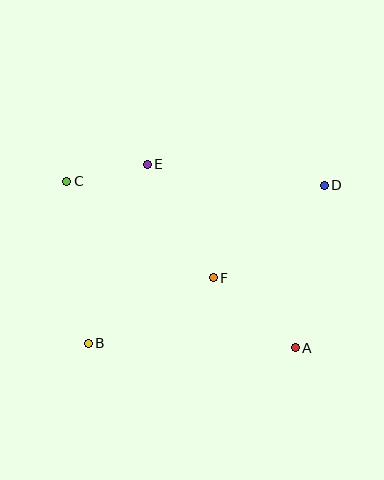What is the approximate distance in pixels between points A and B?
The distance between A and B is approximately 207 pixels.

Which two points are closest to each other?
Points C and E are closest to each other.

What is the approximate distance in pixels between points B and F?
The distance between B and F is approximately 141 pixels.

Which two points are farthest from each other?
Points B and D are farthest from each other.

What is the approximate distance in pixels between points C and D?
The distance between C and D is approximately 258 pixels.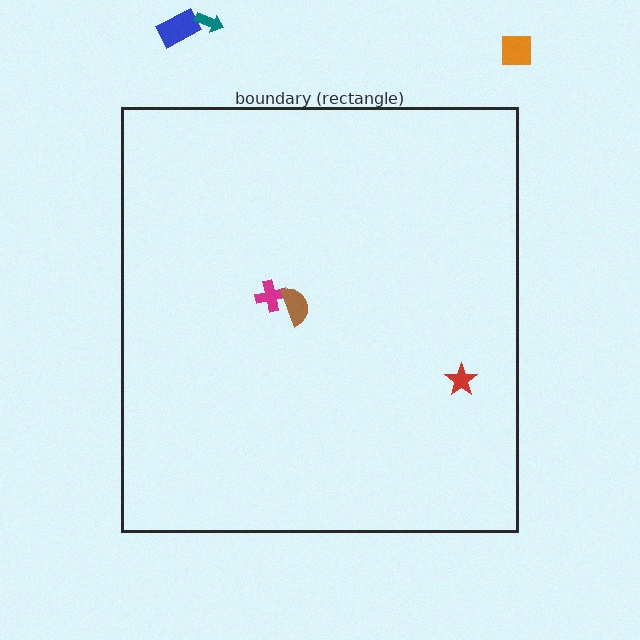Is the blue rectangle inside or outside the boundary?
Outside.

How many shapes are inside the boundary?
3 inside, 3 outside.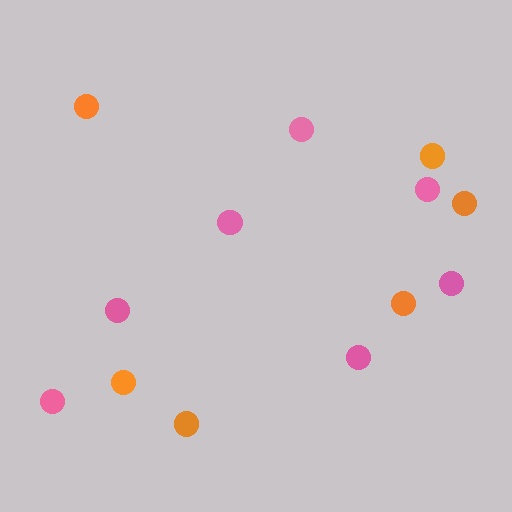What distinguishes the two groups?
There are 2 groups: one group of orange circles (6) and one group of pink circles (7).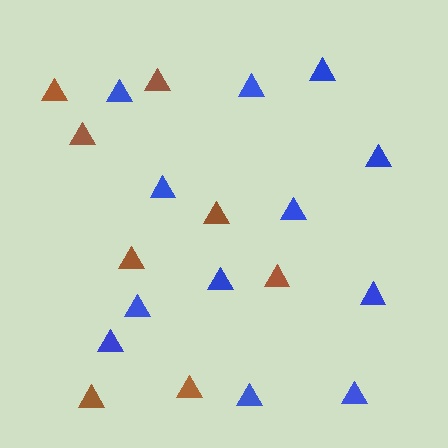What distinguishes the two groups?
There are 2 groups: one group of blue triangles (12) and one group of brown triangles (8).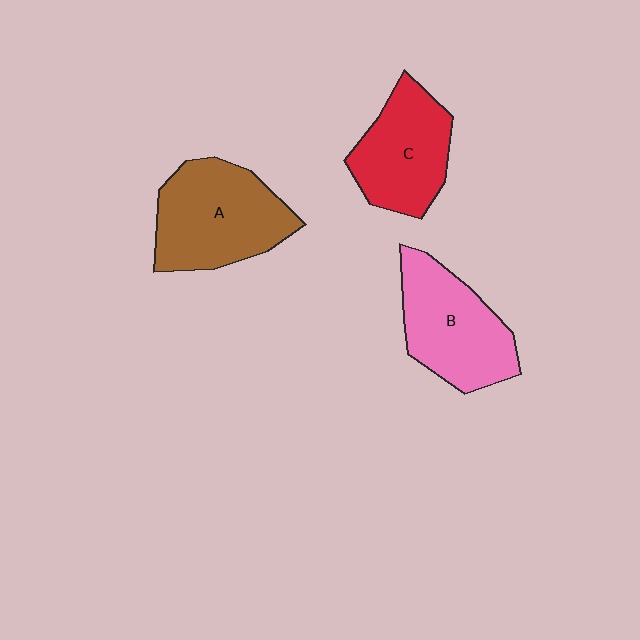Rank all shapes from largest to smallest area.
From largest to smallest: A (brown), B (pink), C (red).